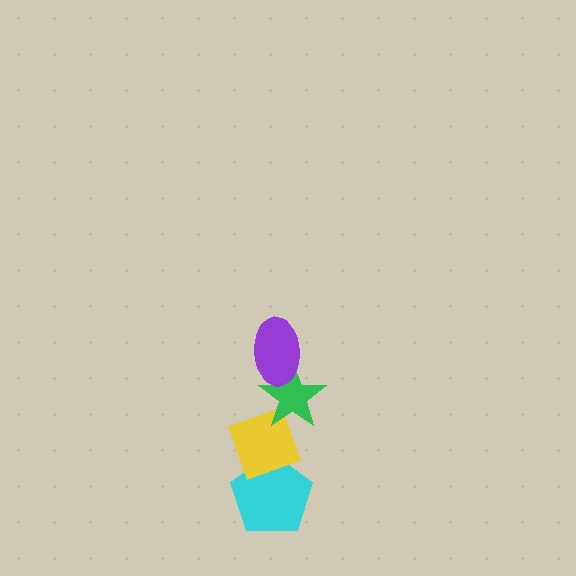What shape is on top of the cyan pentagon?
The yellow diamond is on top of the cyan pentagon.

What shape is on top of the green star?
The purple ellipse is on top of the green star.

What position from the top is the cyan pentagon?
The cyan pentagon is 4th from the top.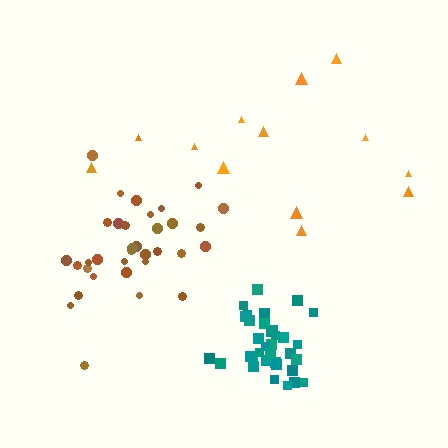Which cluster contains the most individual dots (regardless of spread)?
Teal (35).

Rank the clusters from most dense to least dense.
teal, brown, orange.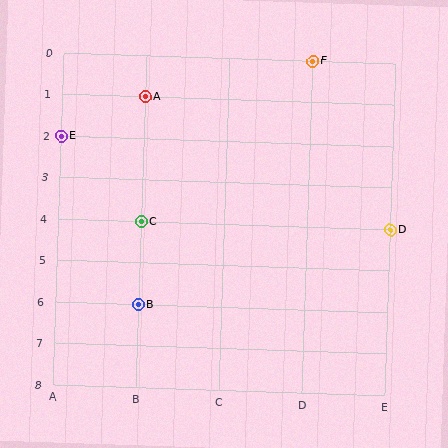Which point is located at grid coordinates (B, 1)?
Point A is at (B, 1).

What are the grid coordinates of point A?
Point A is at grid coordinates (B, 1).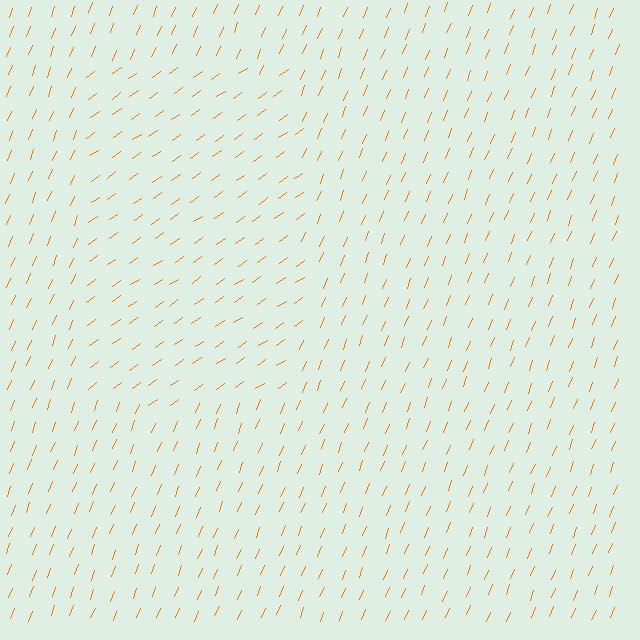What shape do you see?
I see a rectangle.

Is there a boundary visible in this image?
Yes, there is a texture boundary formed by a change in line orientation.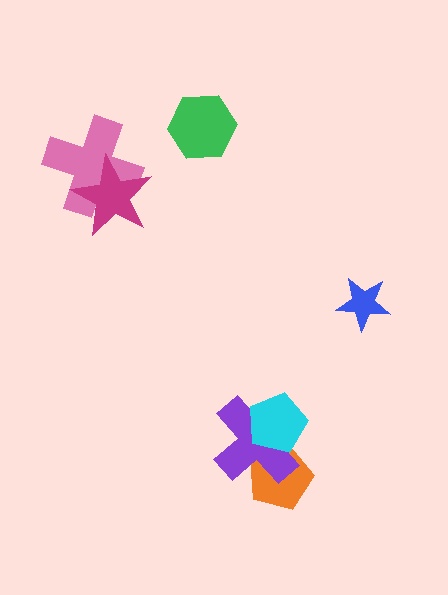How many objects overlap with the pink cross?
1 object overlaps with the pink cross.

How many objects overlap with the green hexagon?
0 objects overlap with the green hexagon.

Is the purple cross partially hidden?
Yes, it is partially covered by another shape.